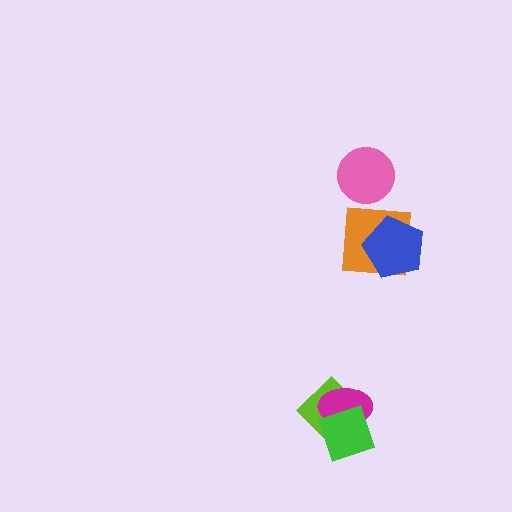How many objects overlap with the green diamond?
2 objects overlap with the green diamond.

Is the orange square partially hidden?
Yes, it is partially covered by another shape.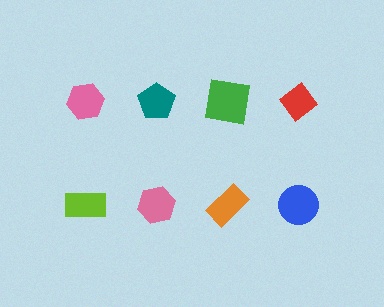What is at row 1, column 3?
A green square.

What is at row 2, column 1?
A lime rectangle.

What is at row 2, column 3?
An orange rectangle.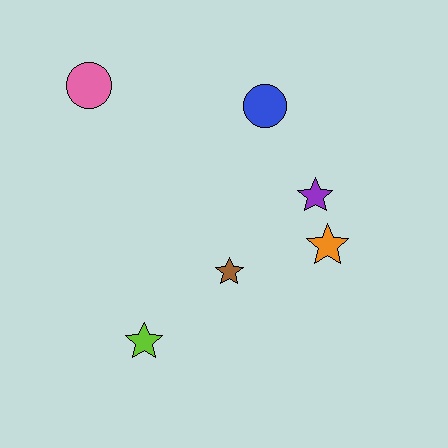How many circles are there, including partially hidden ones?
There are 2 circles.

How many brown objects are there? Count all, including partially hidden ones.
There is 1 brown object.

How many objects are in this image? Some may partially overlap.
There are 6 objects.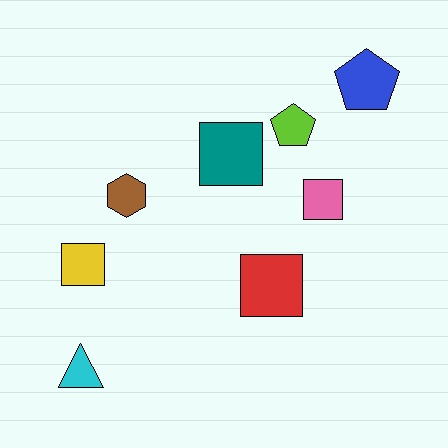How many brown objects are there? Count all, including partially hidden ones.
There is 1 brown object.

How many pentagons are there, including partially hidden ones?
There are 2 pentagons.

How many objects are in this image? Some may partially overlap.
There are 8 objects.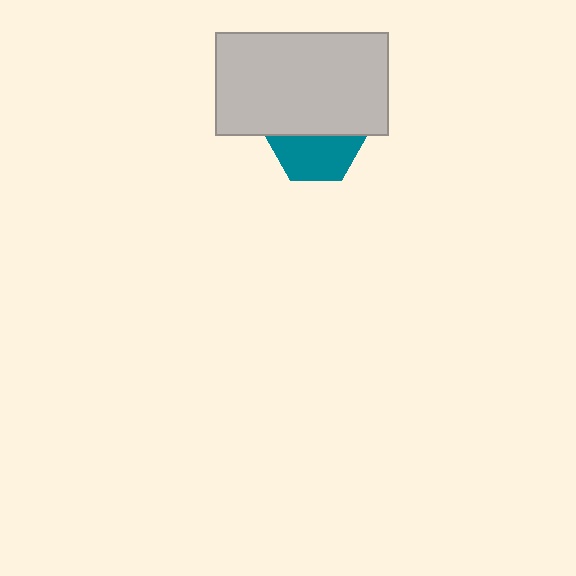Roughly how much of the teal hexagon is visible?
About half of it is visible (roughly 52%).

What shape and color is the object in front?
The object in front is a light gray rectangle.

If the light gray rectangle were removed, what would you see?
You would see the complete teal hexagon.